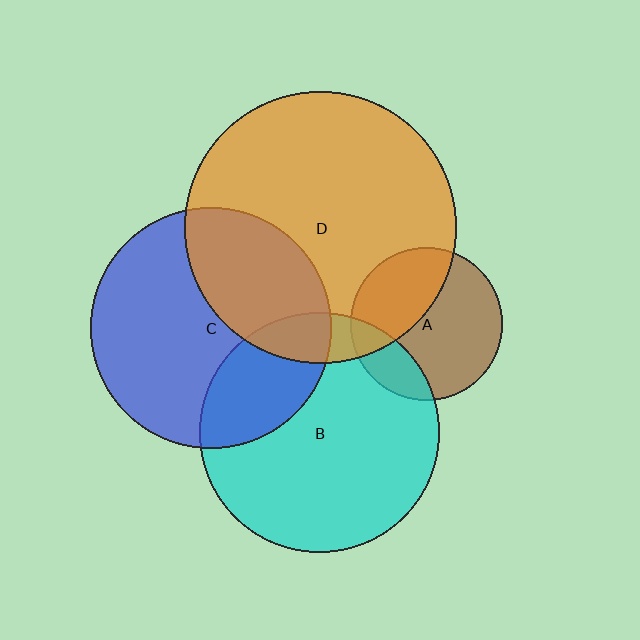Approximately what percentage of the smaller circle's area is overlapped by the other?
Approximately 40%.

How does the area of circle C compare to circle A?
Approximately 2.5 times.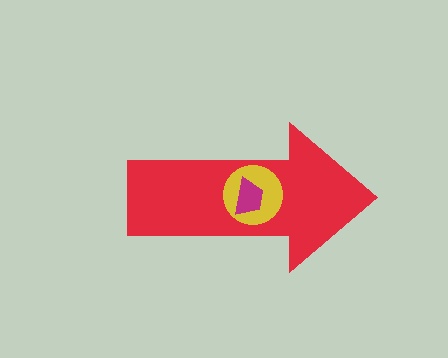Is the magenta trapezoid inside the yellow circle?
Yes.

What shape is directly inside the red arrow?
The yellow circle.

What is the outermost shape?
The red arrow.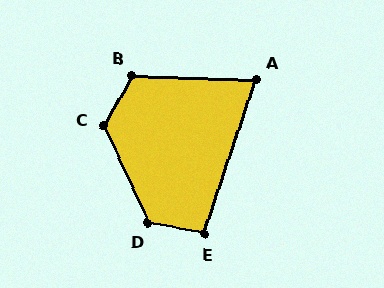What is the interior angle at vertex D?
Approximately 125 degrees (obtuse).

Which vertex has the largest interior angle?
C, at approximately 125 degrees.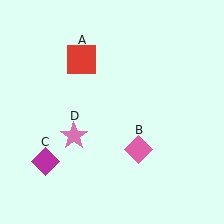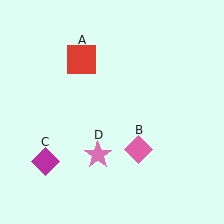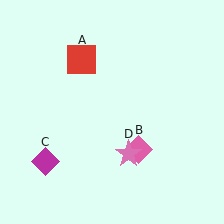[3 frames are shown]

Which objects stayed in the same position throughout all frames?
Red square (object A) and pink diamond (object B) and magenta diamond (object C) remained stationary.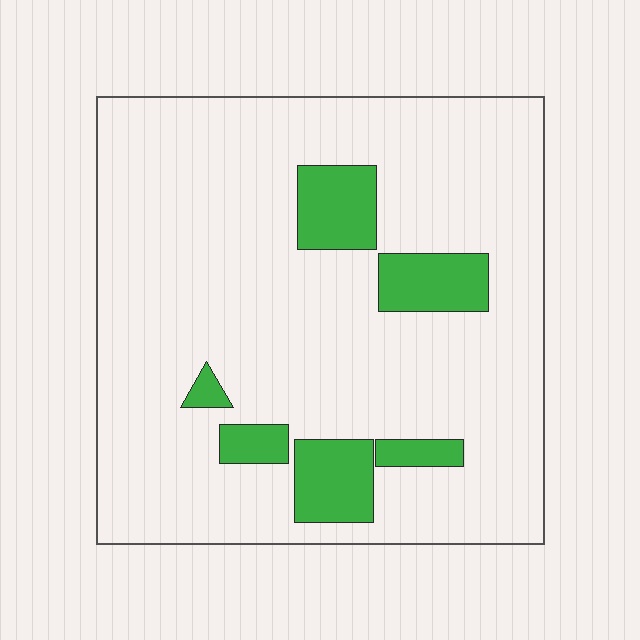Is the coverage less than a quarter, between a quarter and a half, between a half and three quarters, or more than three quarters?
Less than a quarter.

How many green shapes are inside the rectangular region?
6.